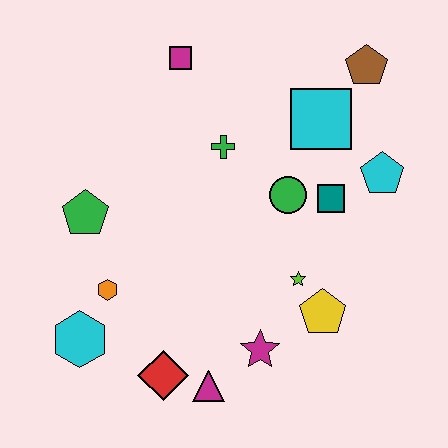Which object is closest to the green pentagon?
The orange hexagon is closest to the green pentagon.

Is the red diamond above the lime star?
No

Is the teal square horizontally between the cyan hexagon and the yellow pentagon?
No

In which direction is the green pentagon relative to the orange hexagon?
The green pentagon is above the orange hexagon.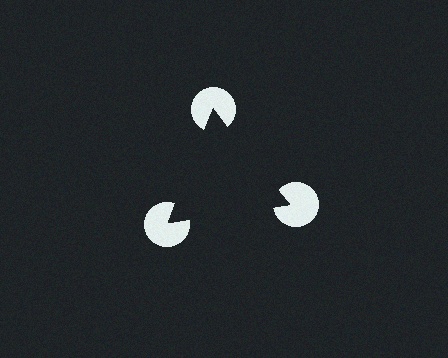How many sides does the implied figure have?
3 sides.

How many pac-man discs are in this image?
There are 3 — one at each vertex of the illusory triangle.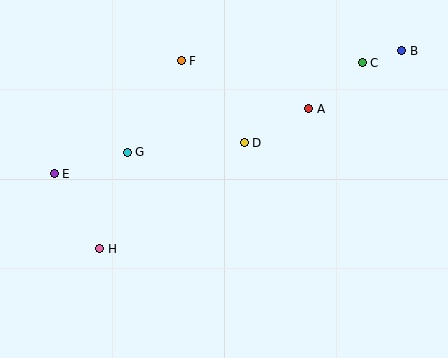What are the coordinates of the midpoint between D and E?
The midpoint between D and E is at (149, 158).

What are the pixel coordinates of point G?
Point G is at (127, 152).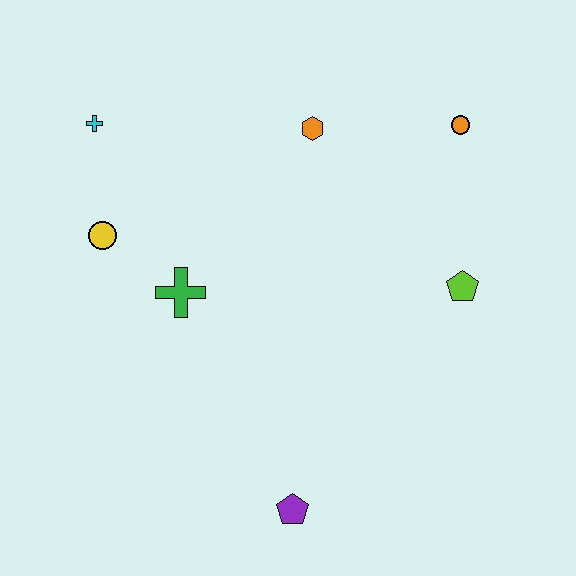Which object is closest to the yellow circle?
The green cross is closest to the yellow circle.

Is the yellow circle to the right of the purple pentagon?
No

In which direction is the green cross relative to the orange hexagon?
The green cross is below the orange hexagon.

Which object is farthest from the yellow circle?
The orange circle is farthest from the yellow circle.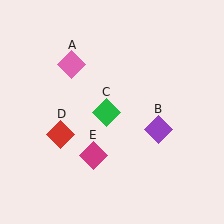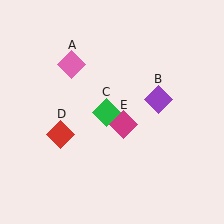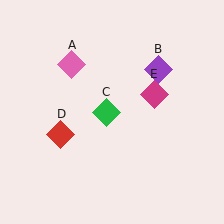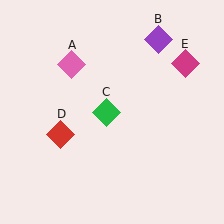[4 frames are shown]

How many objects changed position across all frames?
2 objects changed position: purple diamond (object B), magenta diamond (object E).